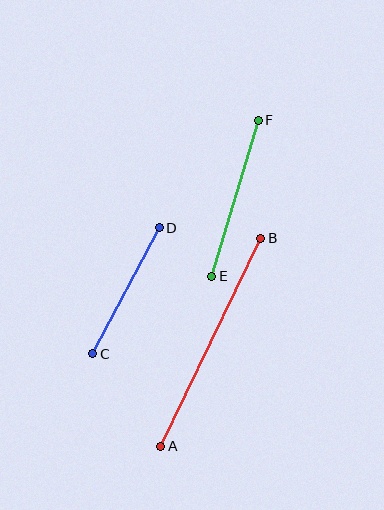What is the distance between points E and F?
The distance is approximately 163 pixels.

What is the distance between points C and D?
The distance is approximately 143 pixels.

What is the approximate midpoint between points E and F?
The midpoint is at approximately (235, 198) pixels.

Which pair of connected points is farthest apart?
Points A and B are farthest apart.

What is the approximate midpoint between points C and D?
The midpoint is at approximately (126, 291) pixels.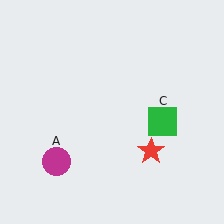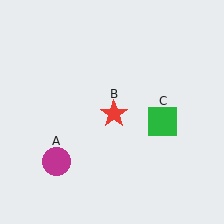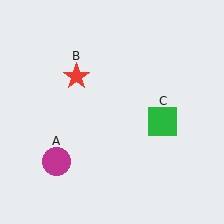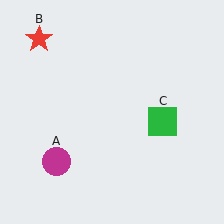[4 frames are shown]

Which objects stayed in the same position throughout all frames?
Magenta circle (object A) and green square (object C) remained stationary.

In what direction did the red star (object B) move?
The red star (object B) moved up and to the left.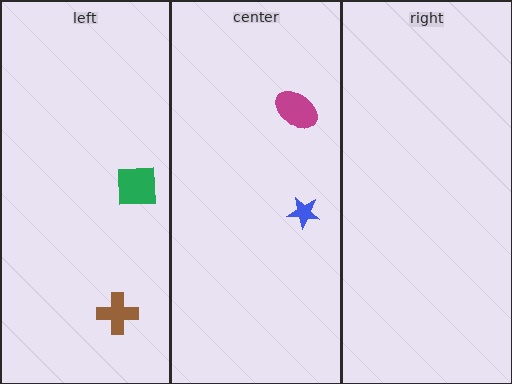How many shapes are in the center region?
2.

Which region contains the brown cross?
The left region.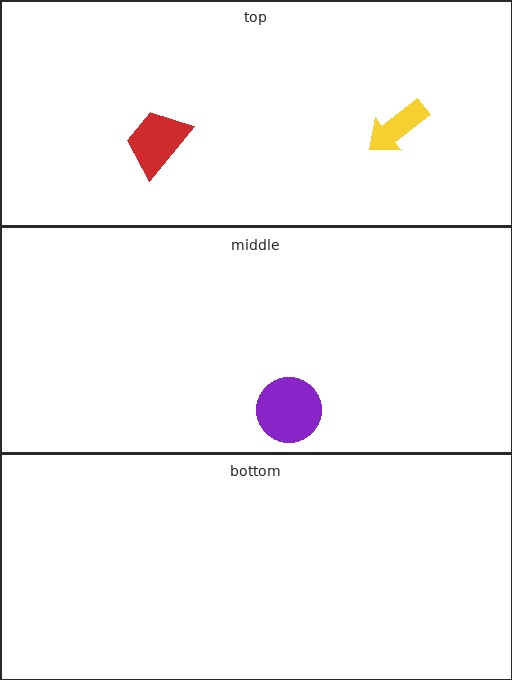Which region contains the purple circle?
The middle region.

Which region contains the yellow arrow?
The top region.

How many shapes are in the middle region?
1.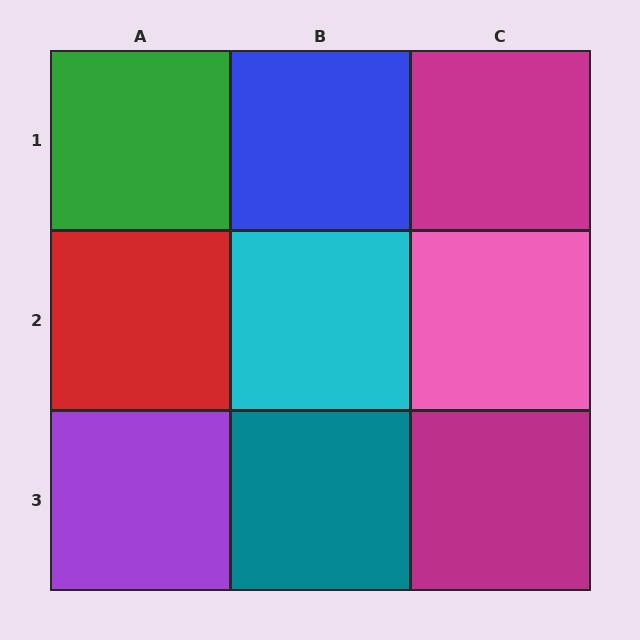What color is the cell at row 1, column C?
Magenta.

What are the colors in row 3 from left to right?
Purple, teal, magenta.